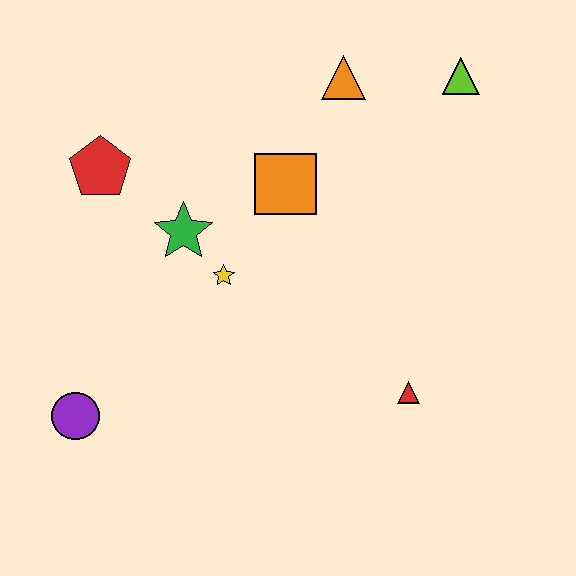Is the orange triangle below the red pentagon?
No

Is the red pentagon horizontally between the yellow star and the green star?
No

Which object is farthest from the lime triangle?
The purple circle is farthest from the lime triangle.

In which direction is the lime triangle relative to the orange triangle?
The lime triangle is to the right of the orange triangle.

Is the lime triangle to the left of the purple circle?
No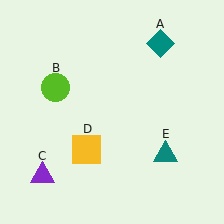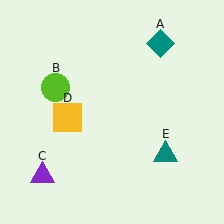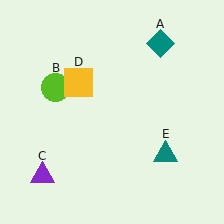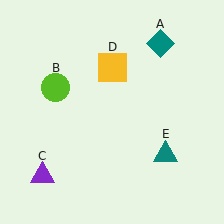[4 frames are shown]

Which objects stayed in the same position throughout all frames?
Teal diamond (object A) and lime circle (object B) and purple triangle (object C) and teal triangle (object E) remained stationary.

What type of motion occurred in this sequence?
The yellow square (object D) rotated clockwise around the center of the scene.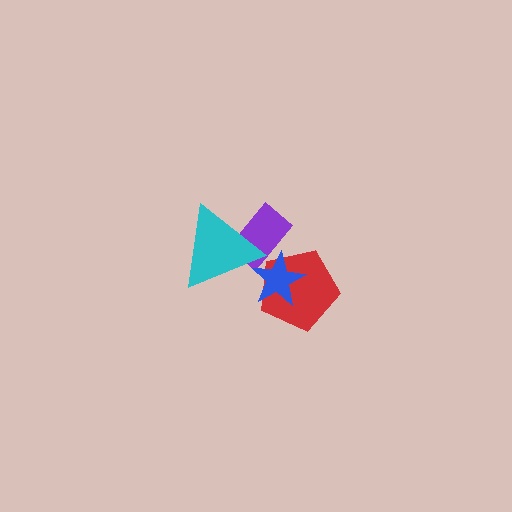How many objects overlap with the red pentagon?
1 object overlaps with the red pentagon.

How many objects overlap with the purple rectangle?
2 objects overlap with the purple rectangle.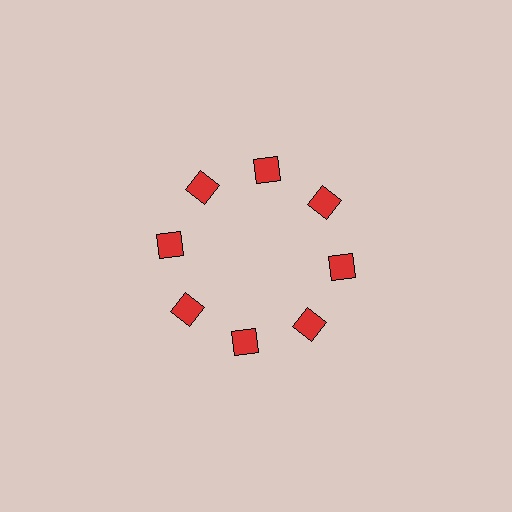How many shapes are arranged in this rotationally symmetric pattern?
There are 8 shapes, arranged in 8 groups of 1.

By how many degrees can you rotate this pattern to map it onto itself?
The pattern maps onto itself every 45 degrees of rotation.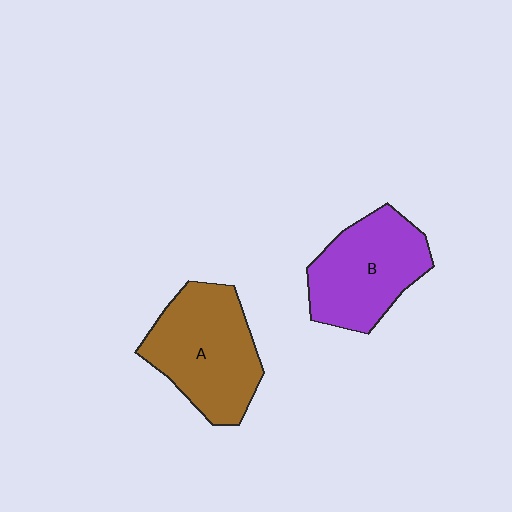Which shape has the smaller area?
Shape B (purple).